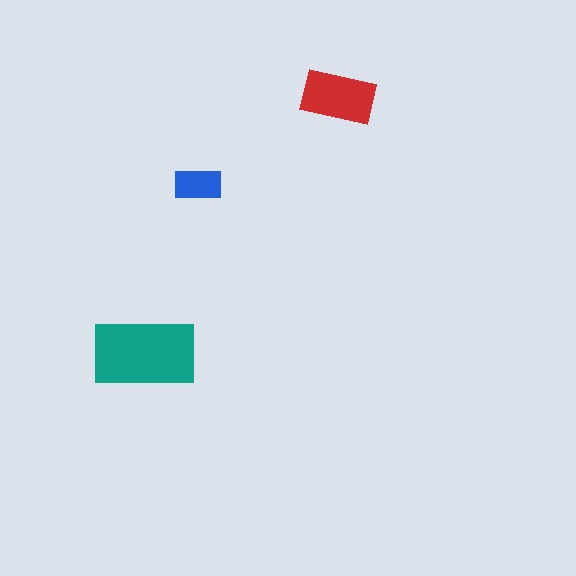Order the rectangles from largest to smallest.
the teal one, the red one, the blue one.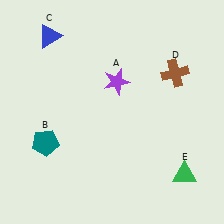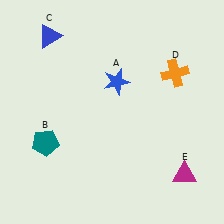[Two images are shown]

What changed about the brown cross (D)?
In Image 1, D is brown. In Image 2, it changed to orange.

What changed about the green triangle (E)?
In Image 1, E is green. In Image 2, it changed to magenta.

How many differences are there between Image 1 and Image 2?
There are 3 differences between the two images.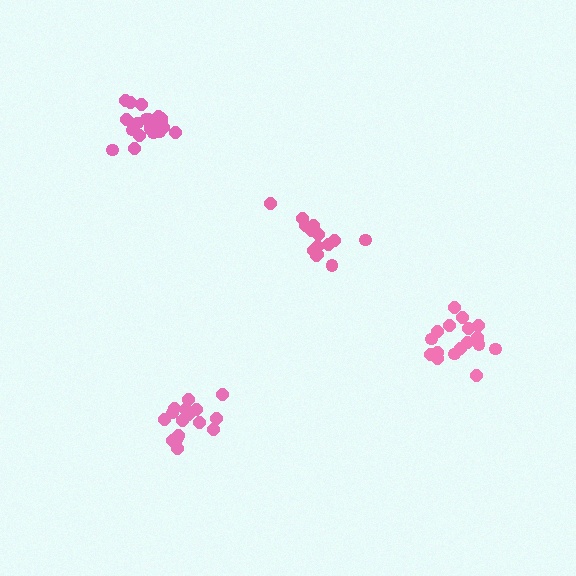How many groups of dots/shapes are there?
There are 4 groups.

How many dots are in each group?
Group 1: 14 dots, Group 2: 20 dots, Group 3: 17 dots, Group 4: 18 dots (69 total).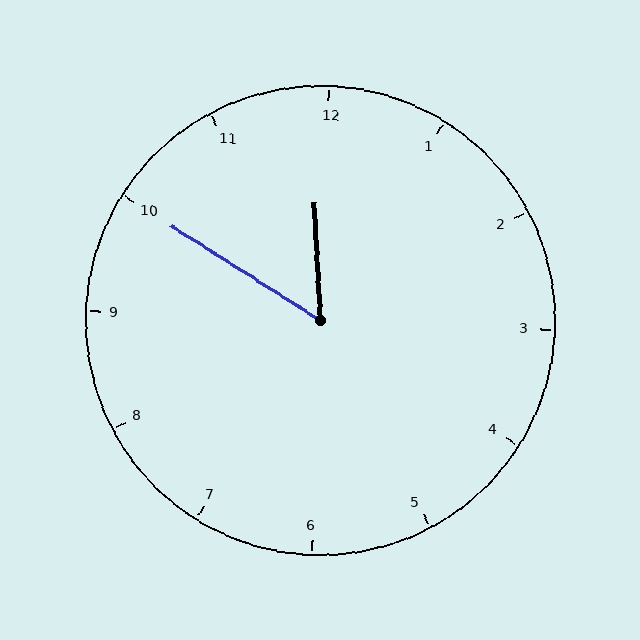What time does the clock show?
11:50.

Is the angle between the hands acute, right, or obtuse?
It is acute.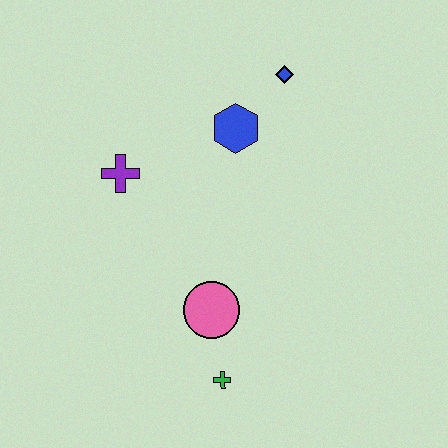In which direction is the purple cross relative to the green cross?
The purple cross is above the green cross.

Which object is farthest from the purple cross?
The green cross is farthest from the purple cross.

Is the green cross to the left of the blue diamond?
Yes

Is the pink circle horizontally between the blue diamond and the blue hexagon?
No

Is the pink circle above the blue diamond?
No